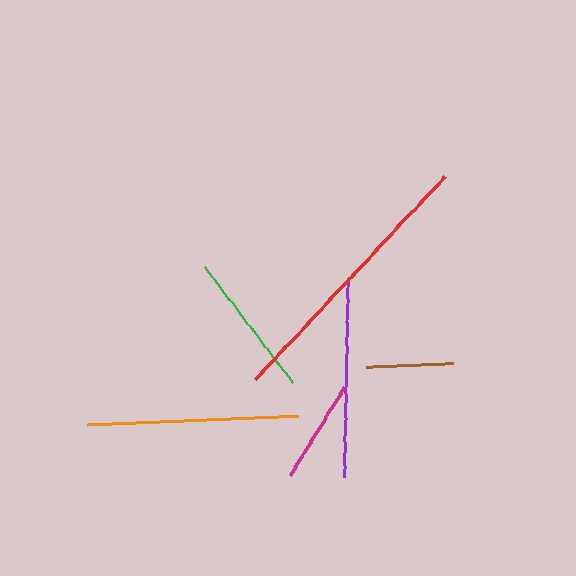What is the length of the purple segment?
The purple segment is approximately 198 pixels long.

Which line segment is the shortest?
The brown line is the shortest at approximately 87 pixels.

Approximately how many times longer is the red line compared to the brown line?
The red line is approximately 3.2 times the length of the brown line.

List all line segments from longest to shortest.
From longest to shortest: red, orange, purple, green, magenta, brown.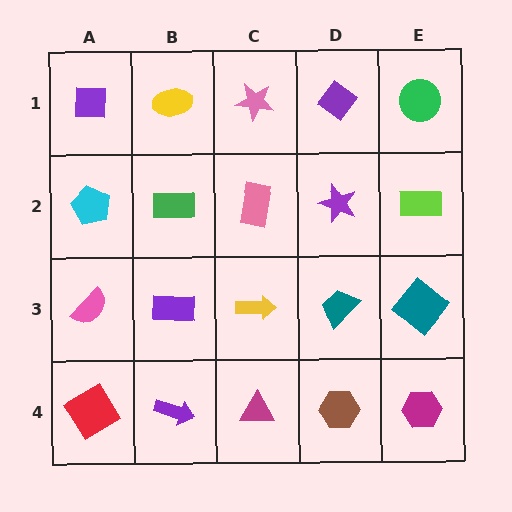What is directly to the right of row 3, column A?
A purple rectangle.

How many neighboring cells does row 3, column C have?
4.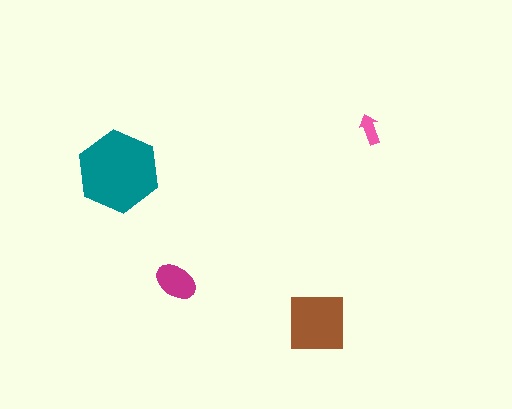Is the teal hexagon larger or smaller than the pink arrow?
Larger.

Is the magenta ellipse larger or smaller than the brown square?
Smaller.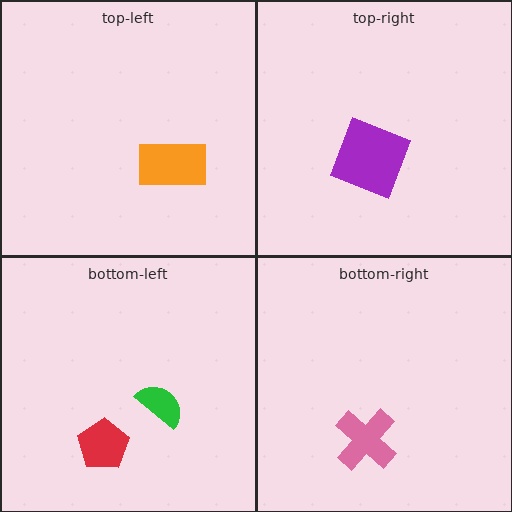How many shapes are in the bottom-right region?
1.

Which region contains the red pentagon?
The bottom-left region.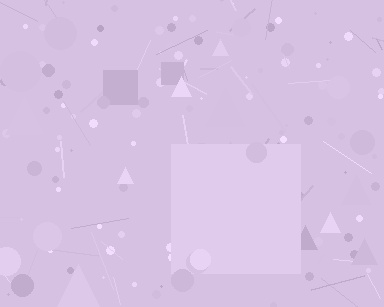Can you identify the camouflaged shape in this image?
The camouflaged shape is a square.